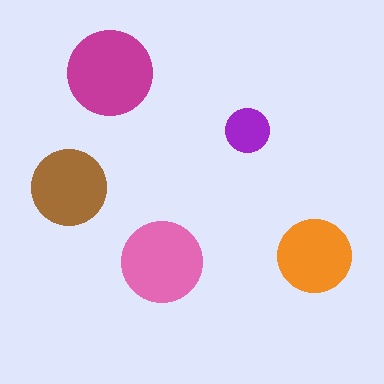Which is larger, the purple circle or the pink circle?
The pink one.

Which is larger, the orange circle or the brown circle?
The brown one.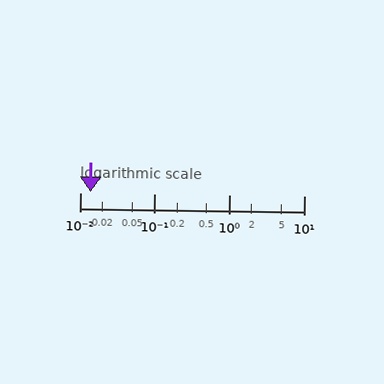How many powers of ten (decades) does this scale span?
The scale spans 3 decades, from 0.01 to 10.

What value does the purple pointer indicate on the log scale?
The pointer indicates approximately 0.014.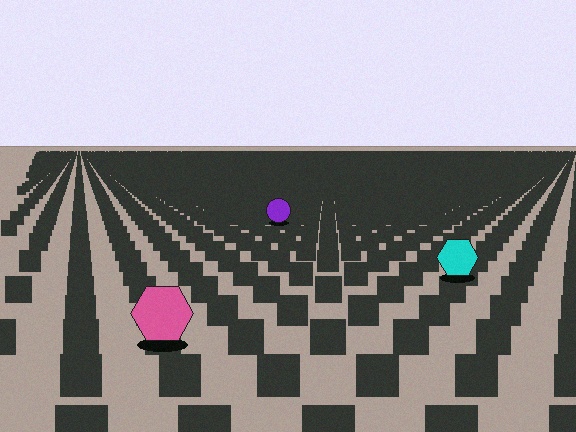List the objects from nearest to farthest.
From nearest to farthest: the pink hexagon, the cyan hexagon, the purple circle.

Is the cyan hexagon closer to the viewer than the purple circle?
Yes. The cyan hexagon is closer — you can tell from the texture gradient: the ground texture is coarser near it.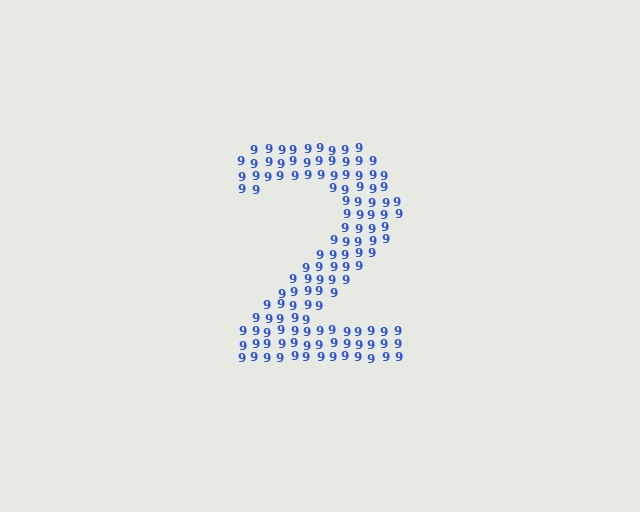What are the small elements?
The small elements are digit 9's.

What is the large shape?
The large shape is the digit 2.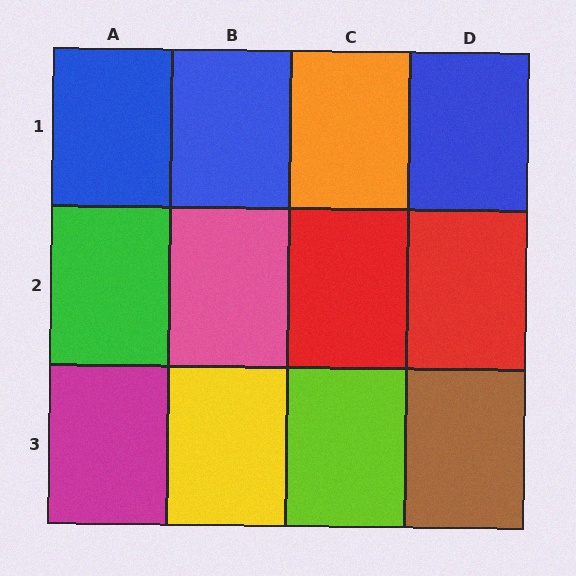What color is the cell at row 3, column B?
Yellow.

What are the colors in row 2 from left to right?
Green, pink, red, red.